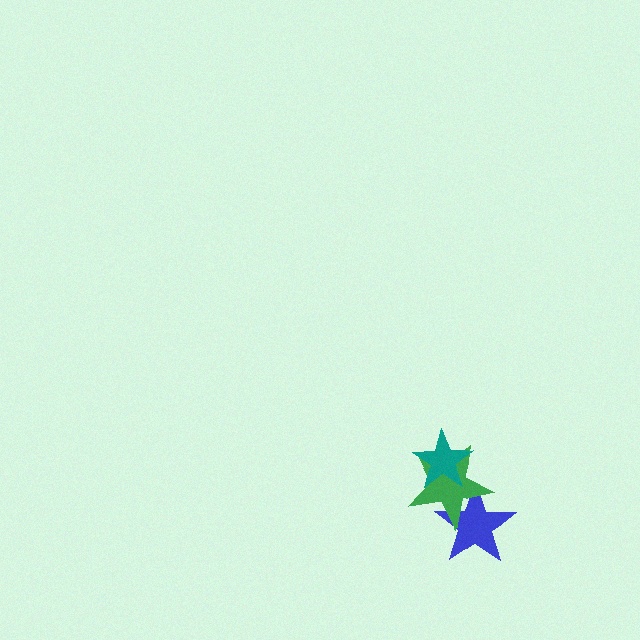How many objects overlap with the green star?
2 objects overlap with the green star.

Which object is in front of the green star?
The teal star is in front of the green star.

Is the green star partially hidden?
Yes, it is partially covered by another shape.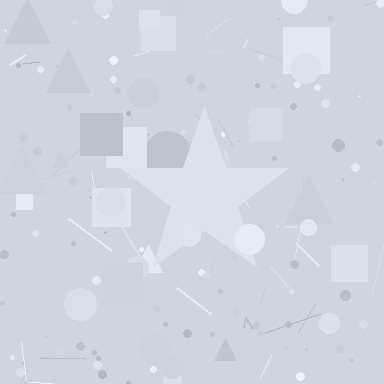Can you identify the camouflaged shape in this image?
The camouflaged shape is a star.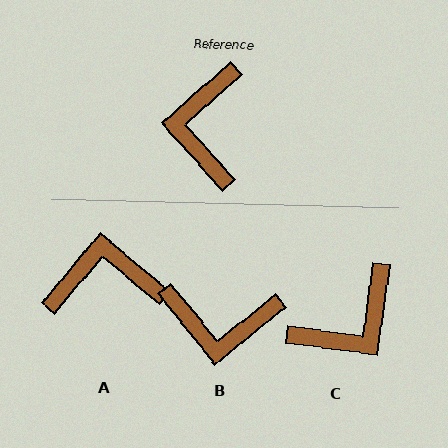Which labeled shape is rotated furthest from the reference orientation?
C, about 131 degrees away.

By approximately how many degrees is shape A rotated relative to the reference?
Approximately 81 degrees clockwise.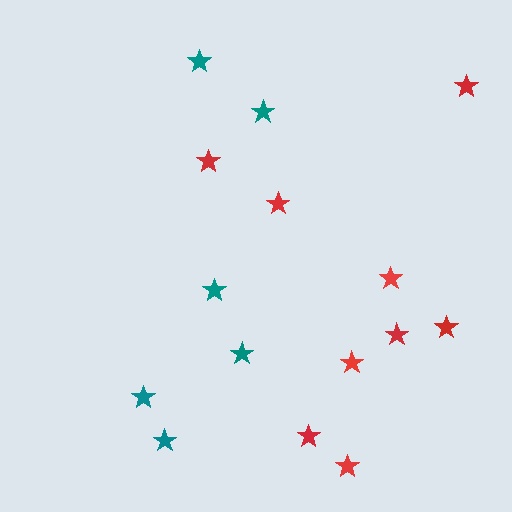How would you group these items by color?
There are 2 groups: one group of red stars (9) and one group of teal stars (6).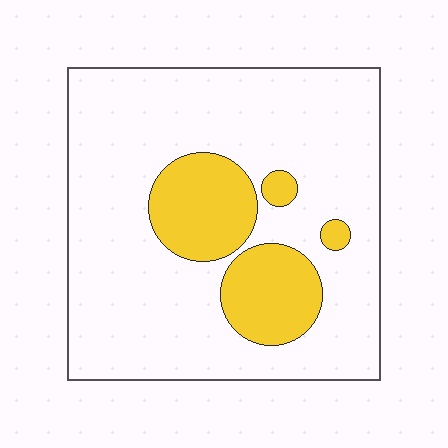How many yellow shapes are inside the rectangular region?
4.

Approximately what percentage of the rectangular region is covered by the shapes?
Approximately 20%.